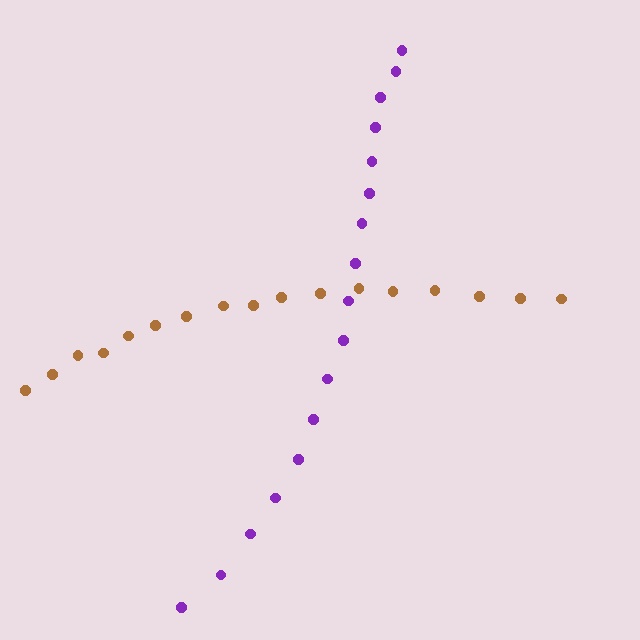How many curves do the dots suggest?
There are 2 distinct paths.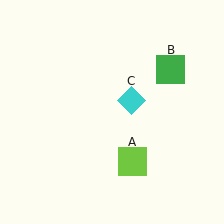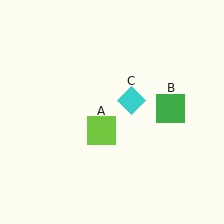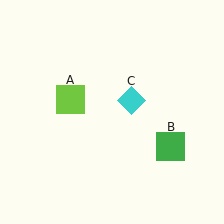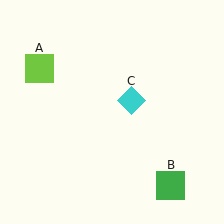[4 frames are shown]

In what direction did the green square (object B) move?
The green square (object B) moved down.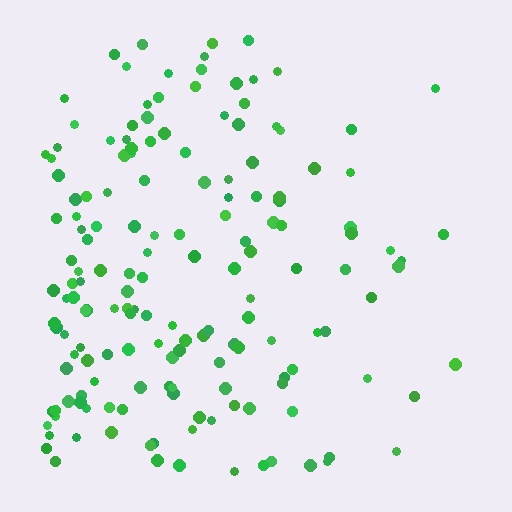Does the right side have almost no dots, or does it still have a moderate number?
Still a moderate number, just noticeably fewer than the left.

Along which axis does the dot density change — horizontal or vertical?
Horizontal.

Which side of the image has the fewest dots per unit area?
The right.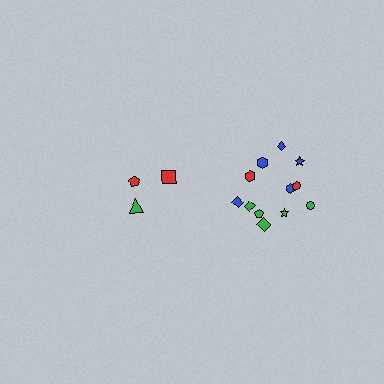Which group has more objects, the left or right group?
The right group.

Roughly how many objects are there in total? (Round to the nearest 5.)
Roughly 15 objects in total.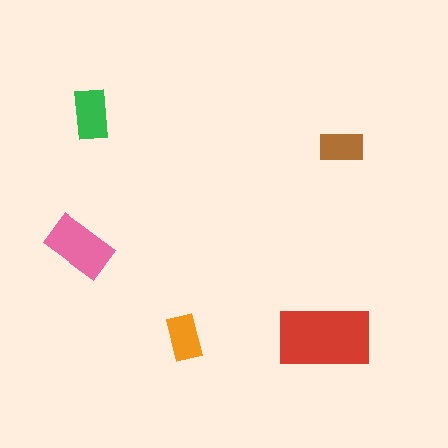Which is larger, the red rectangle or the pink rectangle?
The red one.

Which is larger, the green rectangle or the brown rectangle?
The green one.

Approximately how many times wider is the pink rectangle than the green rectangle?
About 1.5 times wider.